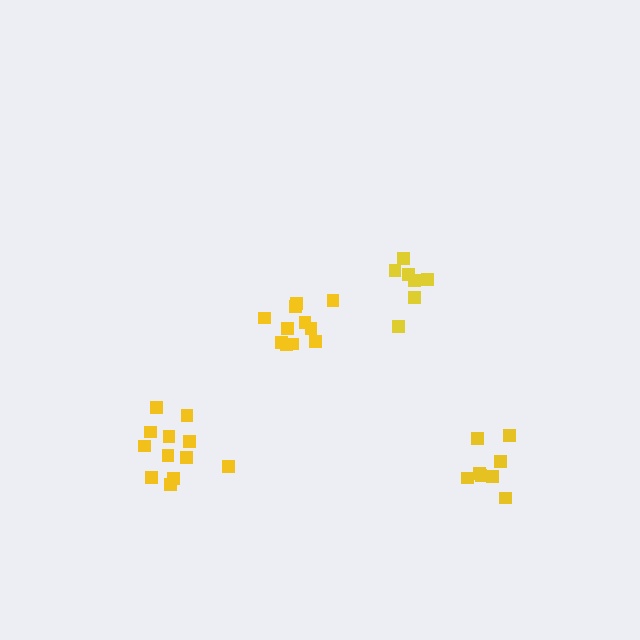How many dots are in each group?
Group 1: 11 dots, Group 2: 8 dots, Group 3: 7 dots, Group 4: 12 dots (38 total).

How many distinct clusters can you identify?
There are 4 distinct clusters.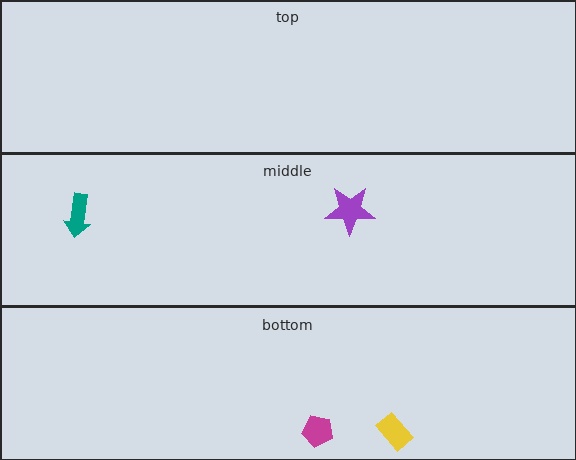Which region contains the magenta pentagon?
The bottom region.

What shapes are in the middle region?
The teal arrow, the purple star.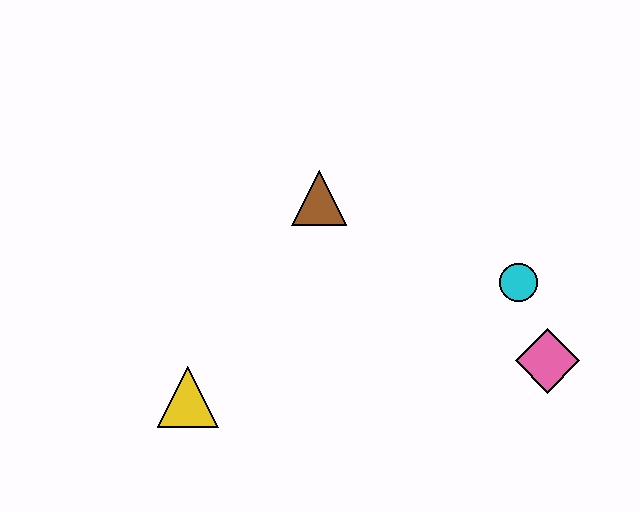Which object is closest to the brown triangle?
The cyan circle is closest to the brown triangle.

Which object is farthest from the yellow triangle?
The pink diamond is farthest from the yellow triangle.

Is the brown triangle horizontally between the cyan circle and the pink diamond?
No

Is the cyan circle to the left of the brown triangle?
No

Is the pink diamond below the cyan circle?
Yes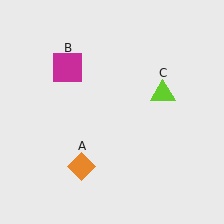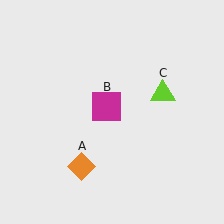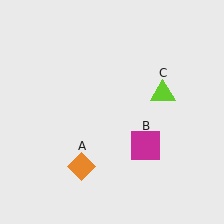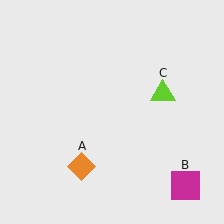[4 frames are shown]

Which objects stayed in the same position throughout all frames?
Orange diamond (object A) and lime triangle (object C) remained stationary.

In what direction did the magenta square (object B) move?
The magenta square (object B) moved down and to the right.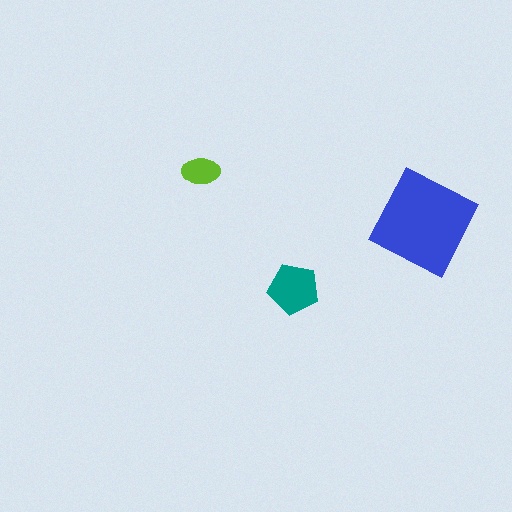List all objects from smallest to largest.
The lime ellipse, the teal pentagon, the blue square.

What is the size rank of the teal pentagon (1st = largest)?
2nd.